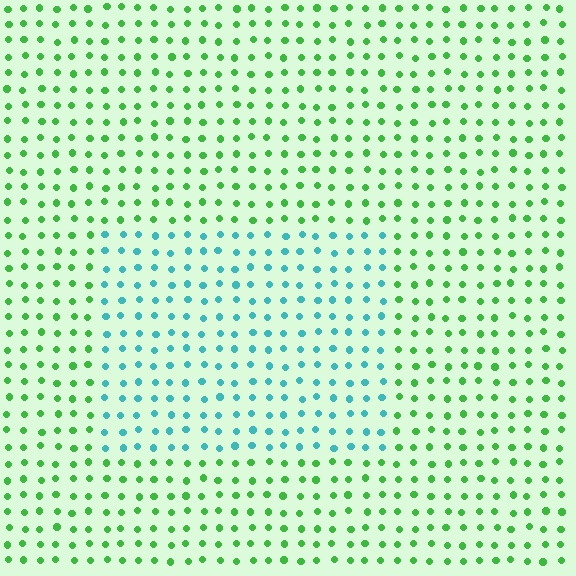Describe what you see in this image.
The image is filled with small green elements in a uniform arrangement. A rectangle-shaped region is visible where the elements are tinted to a slightly different hue, forming a subtle color boundary.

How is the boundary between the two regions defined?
The boundary is defined purely by a slight shift in hue (about 59 degrees). Spacing, size, and orientation are identical on both sides.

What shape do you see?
I see a rectangle.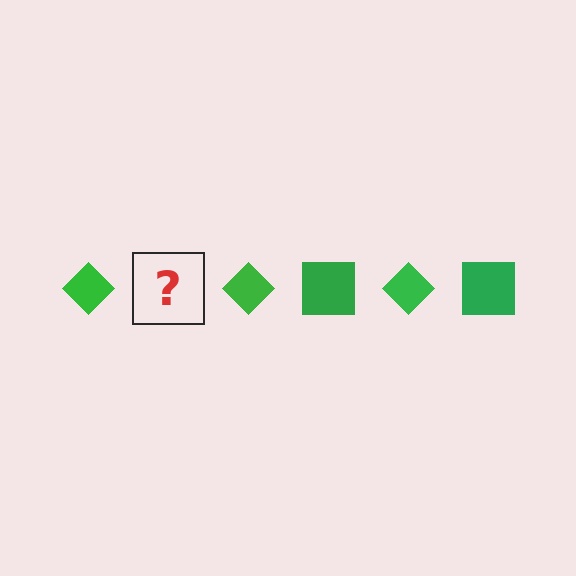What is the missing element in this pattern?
The missing element is a green square.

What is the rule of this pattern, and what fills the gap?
The rule is that the pattern cycles through diamond, square shapes in green. The gap should be filled with a green square.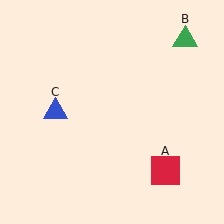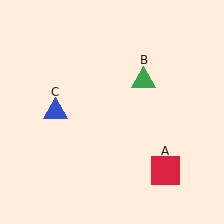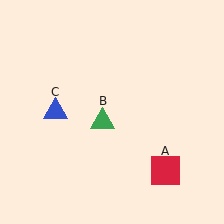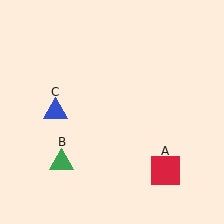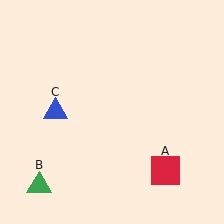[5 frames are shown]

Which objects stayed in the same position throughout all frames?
Red square (object A) and blue triangle (object C) remained stationary.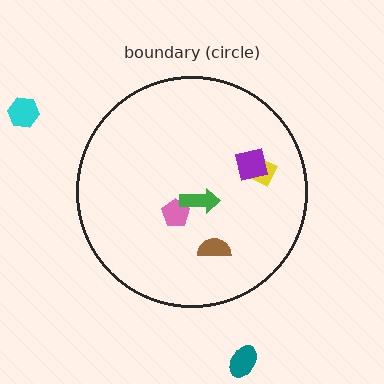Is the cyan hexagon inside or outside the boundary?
Outside.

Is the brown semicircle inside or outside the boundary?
Inside.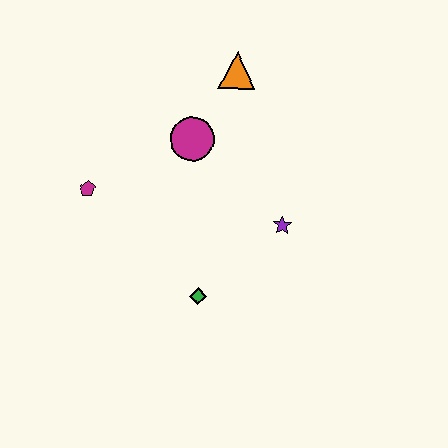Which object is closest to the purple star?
The green diamond is closest to the purple star.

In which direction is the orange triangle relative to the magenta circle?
The orange triangle is above the magenta circle.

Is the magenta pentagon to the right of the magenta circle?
No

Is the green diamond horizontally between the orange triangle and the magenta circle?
Yes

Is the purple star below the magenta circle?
Yes